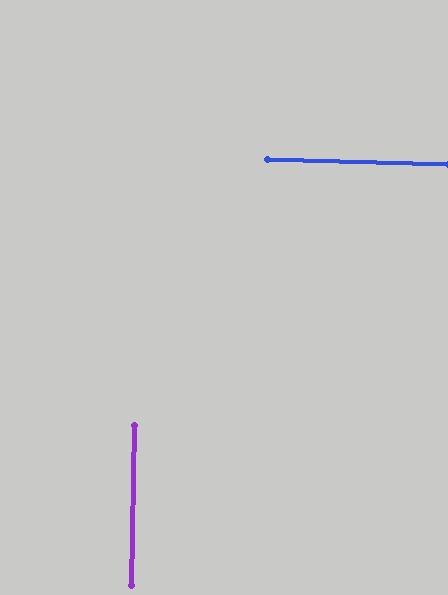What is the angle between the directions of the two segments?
Approximately 89 degrees.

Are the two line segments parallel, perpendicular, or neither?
Perpendicular — they meet at approximately 89°.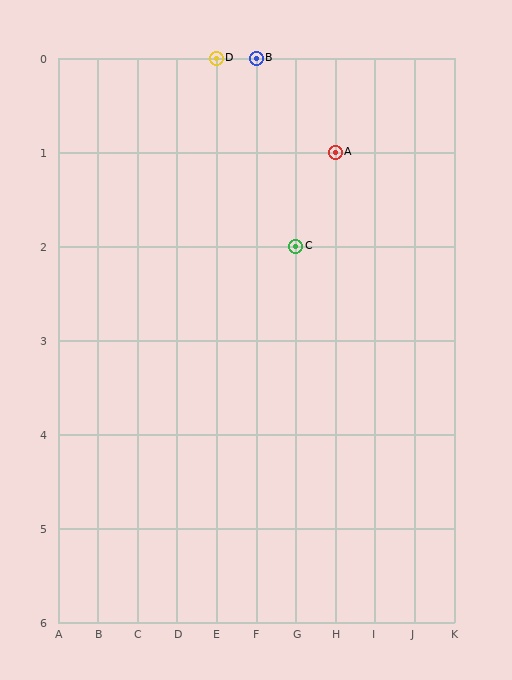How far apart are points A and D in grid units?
Points A and D are 3 columns and 1 row apart (about 3.2 grid units diagonally).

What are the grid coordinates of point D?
Point D is at grid coordinates (E, 0).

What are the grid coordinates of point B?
Point B is at grid coordinates (F, 0).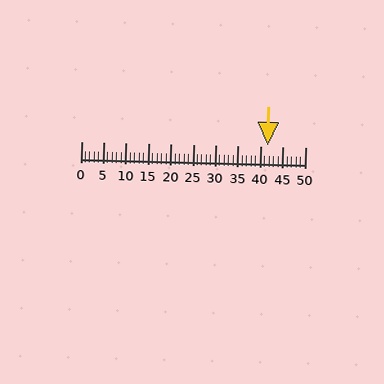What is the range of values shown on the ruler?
The ruler shows values from 0 to 50.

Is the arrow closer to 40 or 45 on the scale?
The arrow is closer to 40.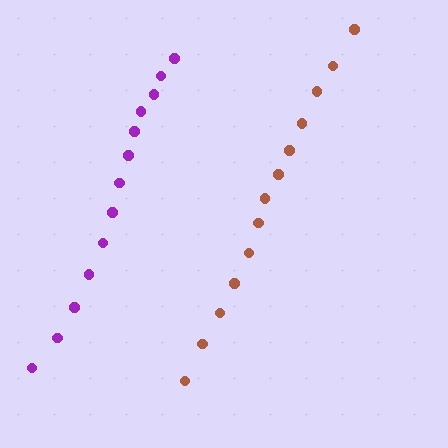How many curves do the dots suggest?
There are 2 distinct paths.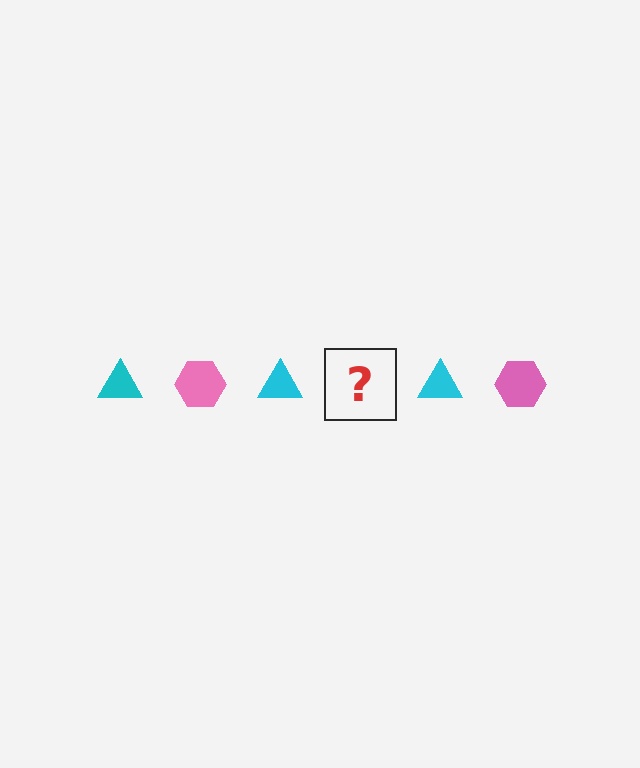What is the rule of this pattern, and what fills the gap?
The rule is that the pattern alternates between cyan triangle and pink hexagon. The gap should be filled with a pink hexagon.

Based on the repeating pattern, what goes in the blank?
The blank should be a pink hexagon.